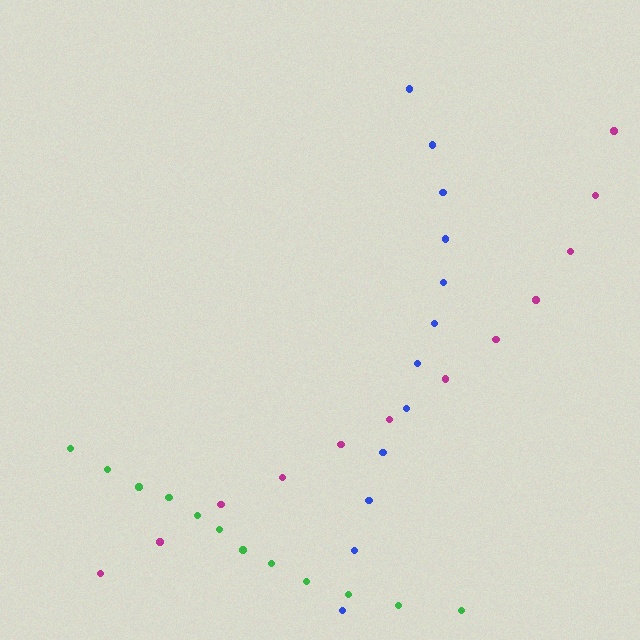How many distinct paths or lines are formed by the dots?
There are 3 distinct paths.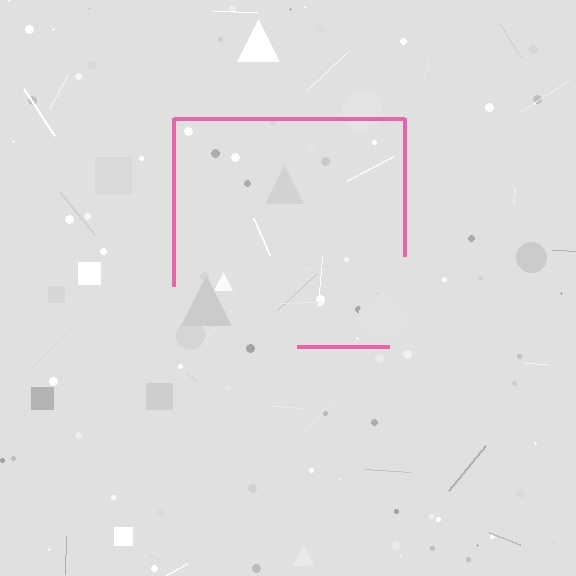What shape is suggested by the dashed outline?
The dashed outline suggests a square.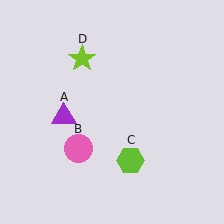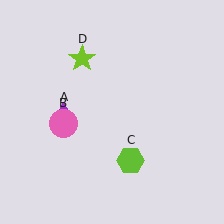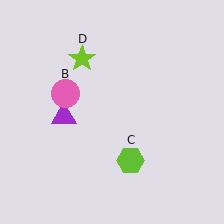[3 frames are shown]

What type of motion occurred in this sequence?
The pink circle (object B) rotated clockwise around the center of the scene.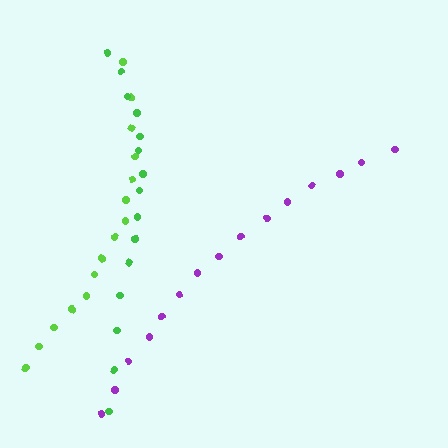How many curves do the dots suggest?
There are 3 distinct paths.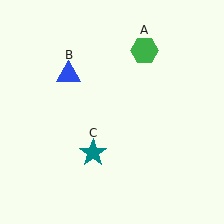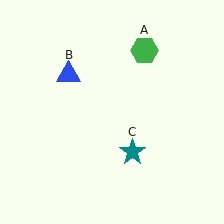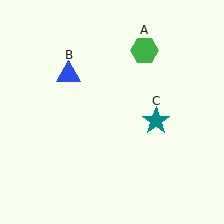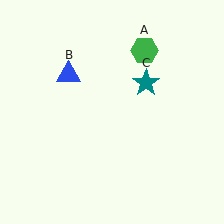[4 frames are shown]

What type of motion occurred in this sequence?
The teal star (object C) rotated counterclockwise around the center of the scene.